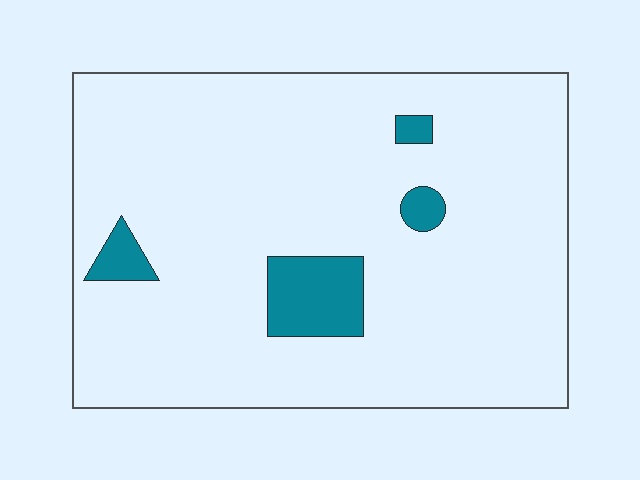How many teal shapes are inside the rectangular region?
4.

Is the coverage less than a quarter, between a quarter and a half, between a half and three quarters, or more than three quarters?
Less than a quarter.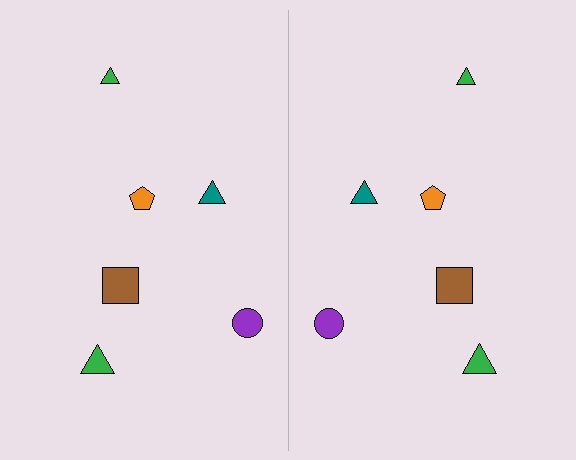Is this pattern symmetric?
Yes, this pattern has bilateral (reflection) symmetry.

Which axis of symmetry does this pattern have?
The pattern has a vertical axis of symmetry running through the center of the image.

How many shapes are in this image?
There are 12 shapes in this image.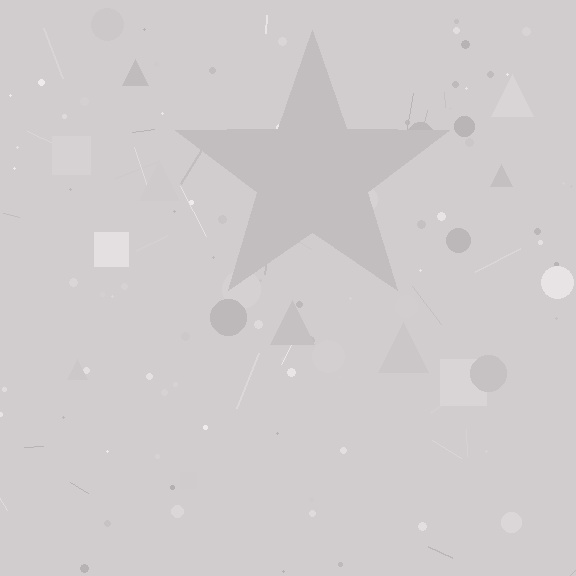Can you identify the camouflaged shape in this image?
The camouflaged shape is a star.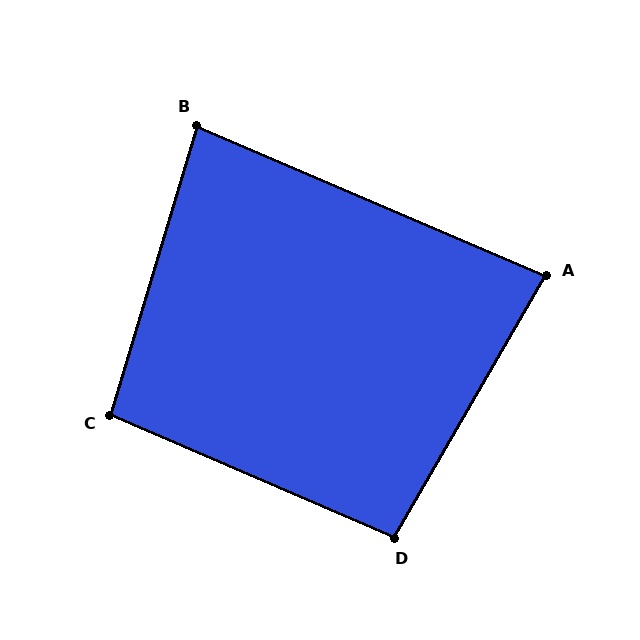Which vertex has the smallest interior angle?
A, at approximately 83 degrees.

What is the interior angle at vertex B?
Approximately 83 degrees (acute).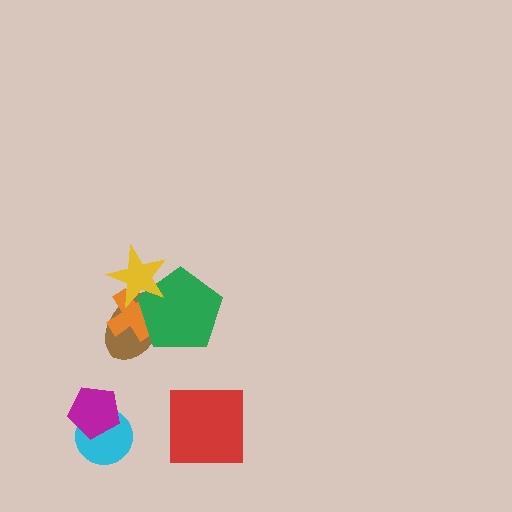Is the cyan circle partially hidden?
Yes, it is partially covered by another shape.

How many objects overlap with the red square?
0 objects overlap with the red square.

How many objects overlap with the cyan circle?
1 object overlaps with the cyan circle.